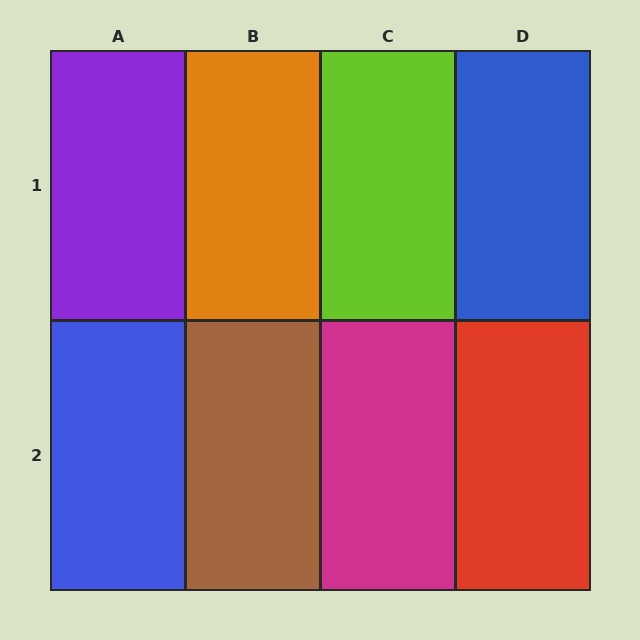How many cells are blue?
2 cells are blue.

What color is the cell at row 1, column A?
Purple.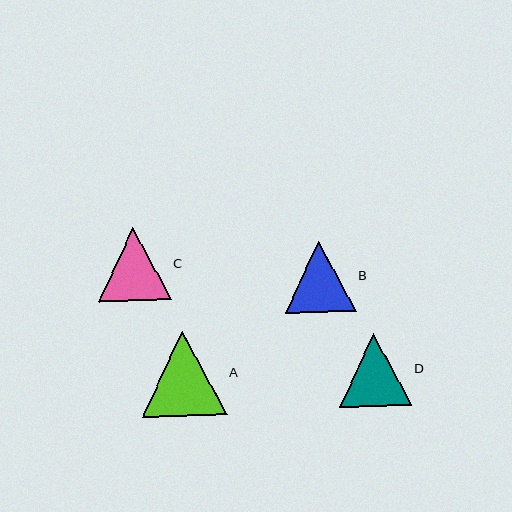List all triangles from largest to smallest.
From largest to smallest: A, C, D, B.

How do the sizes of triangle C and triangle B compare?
Triangle C and triangle B are approximately the same size.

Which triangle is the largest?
Triangle A is the largest with a size of approximately 85 pixels.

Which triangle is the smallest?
Triangle B is the smallest with a size of approximately 71 pixels.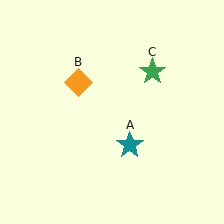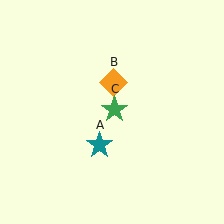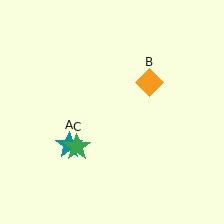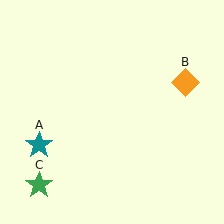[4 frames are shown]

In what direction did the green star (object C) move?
The green star (object C) moved down and to the left.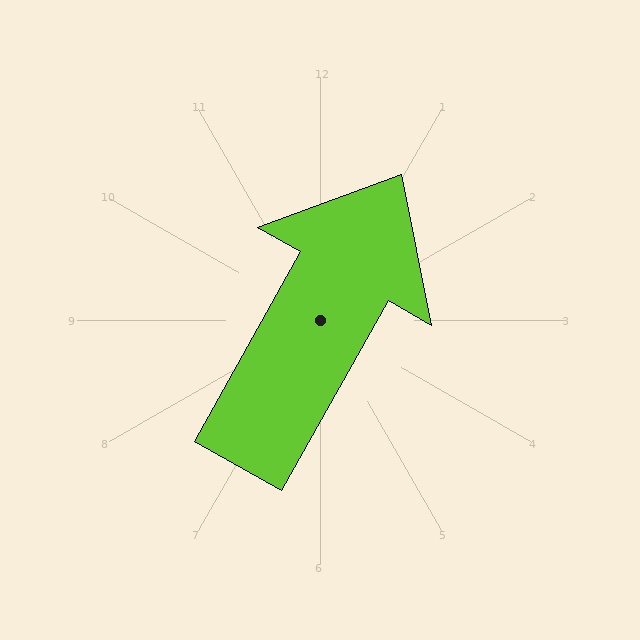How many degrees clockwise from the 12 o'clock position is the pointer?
Approximately 29 degrees.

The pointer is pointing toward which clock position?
Roughly 1 o'clock.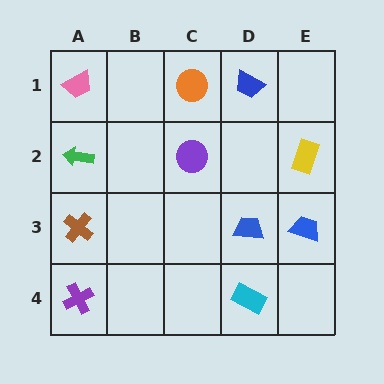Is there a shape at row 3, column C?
No, that cell is empty.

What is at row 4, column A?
A purple cross.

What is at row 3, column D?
A blue trapezoid.